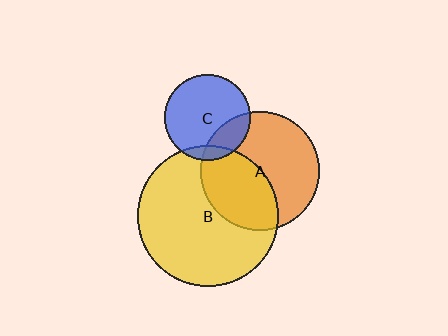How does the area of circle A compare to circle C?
Approximately 1.9 times.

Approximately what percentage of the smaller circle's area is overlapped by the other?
Approximately 20%.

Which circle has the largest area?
Circle B (yellow).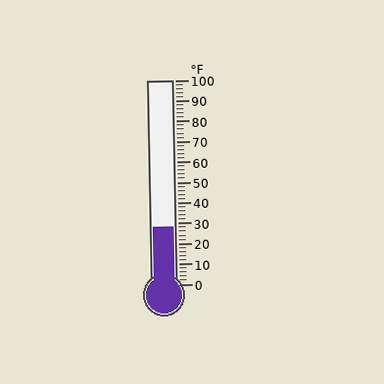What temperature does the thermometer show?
The thermometer shows approximately 28°F.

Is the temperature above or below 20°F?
The temperature is above 20°F.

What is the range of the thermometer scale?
The thermometer scale ranges from 0°F to 100°F.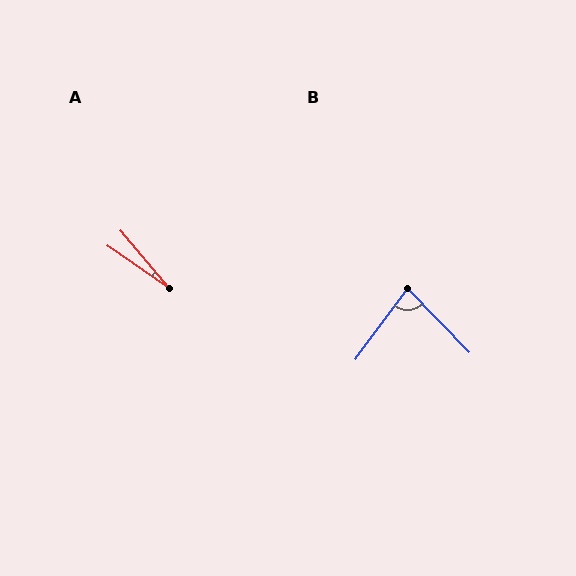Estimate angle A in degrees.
Approximately 16 degrees.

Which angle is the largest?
B, at approximately 81 degrees.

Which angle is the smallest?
A, at approximately 16 degrees.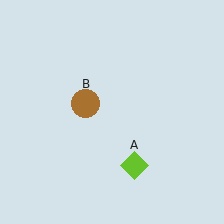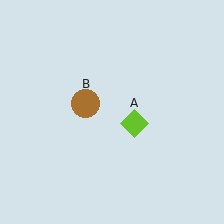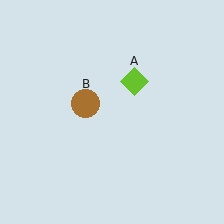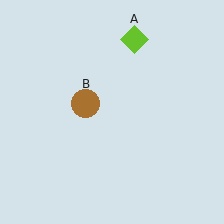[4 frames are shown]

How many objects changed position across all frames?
1 object changed position: lime diamond (object A).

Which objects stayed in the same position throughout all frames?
Brown circle (object B) remained stationary.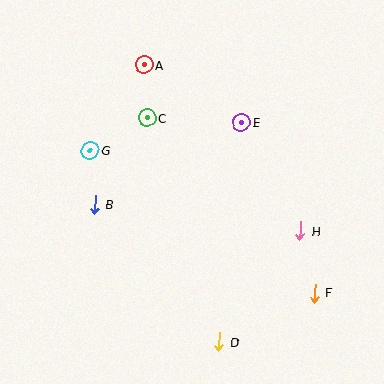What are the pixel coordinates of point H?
Point H is at (300, 231).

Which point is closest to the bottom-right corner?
Point F is closest to the bottom-right corner.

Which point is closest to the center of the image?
Point E at (242, 122) is closest to the center.